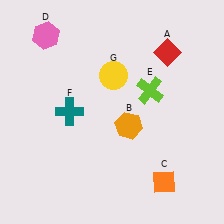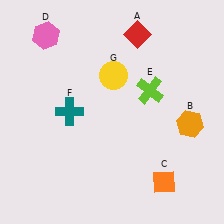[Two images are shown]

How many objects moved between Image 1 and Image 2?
2 objects moved between the two images.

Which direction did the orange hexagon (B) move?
The orange hexagon (B) moved right.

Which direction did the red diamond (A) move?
The red diamond (A) moved left.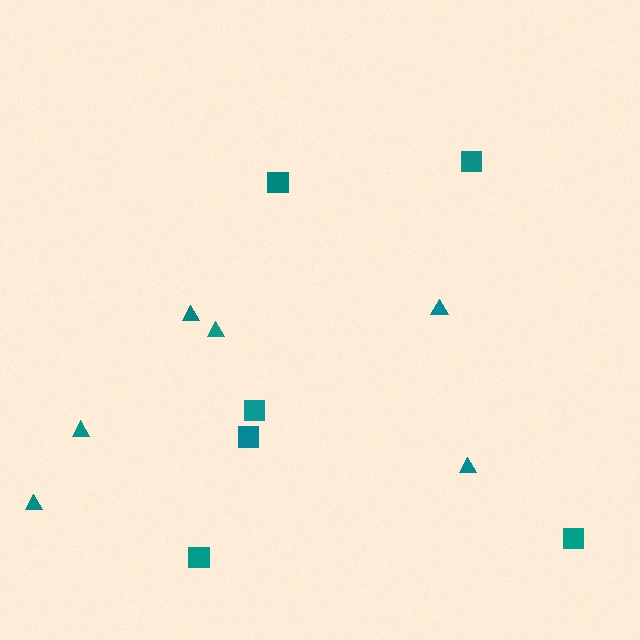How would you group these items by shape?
There are 2 groups: one group of squares (6) and one group of triangles (6).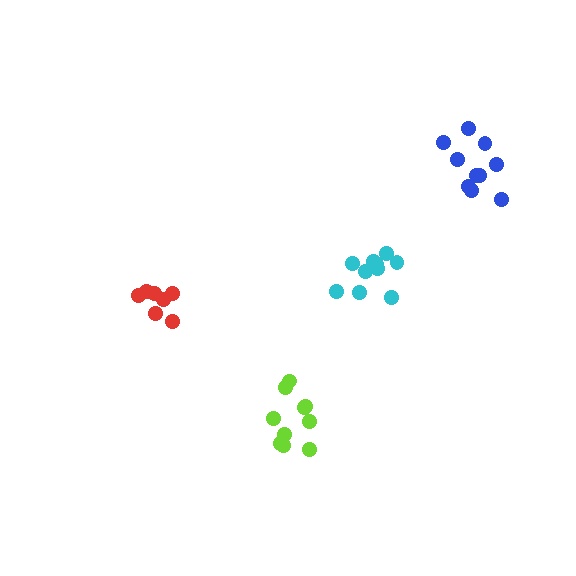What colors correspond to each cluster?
The clusters are colored: cyan, red, blue, lime.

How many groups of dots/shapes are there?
There are 4 groups.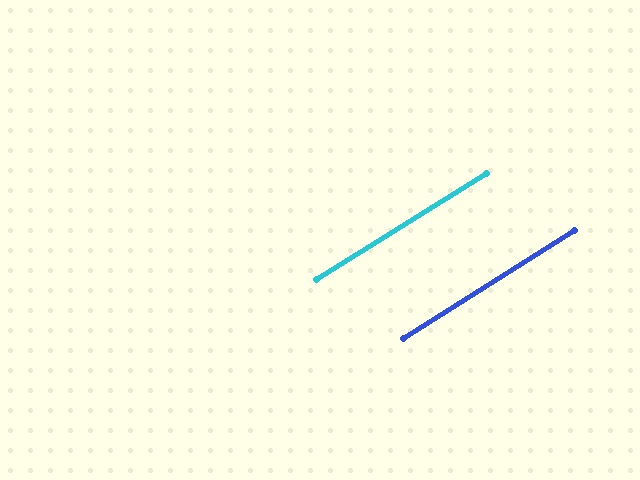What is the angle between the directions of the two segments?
Approximately 0 degrees.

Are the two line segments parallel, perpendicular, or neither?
Parallel — their directions differ by only 0.4°.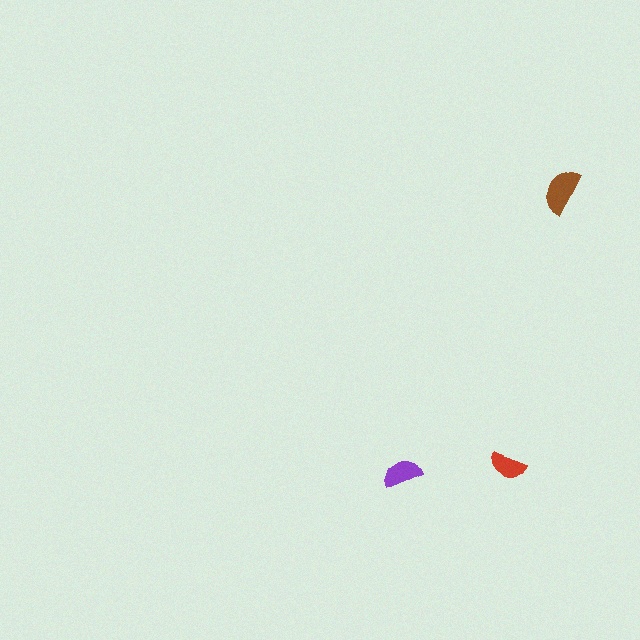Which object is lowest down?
The purple semicircle is bottommost.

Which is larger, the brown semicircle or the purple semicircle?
The brown one.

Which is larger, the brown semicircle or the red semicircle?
The brown one.